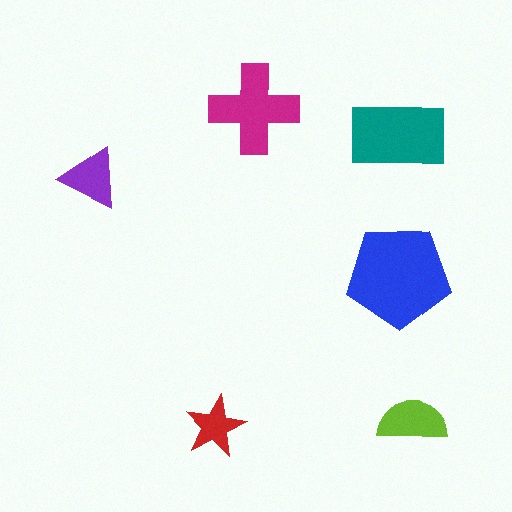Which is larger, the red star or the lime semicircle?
The lime semicircle.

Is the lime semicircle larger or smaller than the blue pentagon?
Smaller.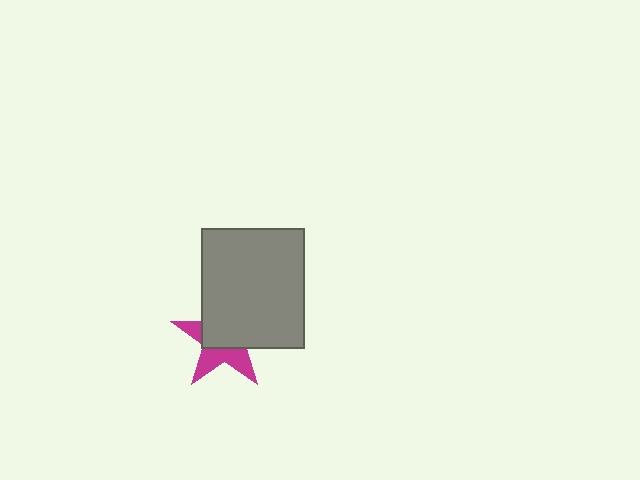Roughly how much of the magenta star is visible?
A small part of it is visible (roughly 42%).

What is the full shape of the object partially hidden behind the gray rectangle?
The partially hidden object is a magenta star.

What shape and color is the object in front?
The object in front is a gray rectangle.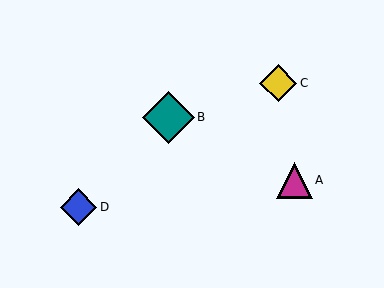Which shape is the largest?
The teal diamond (labeled B) is the largest.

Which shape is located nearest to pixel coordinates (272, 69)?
The yellow diamond (labeled C) at (278, 83) is nearest to that location.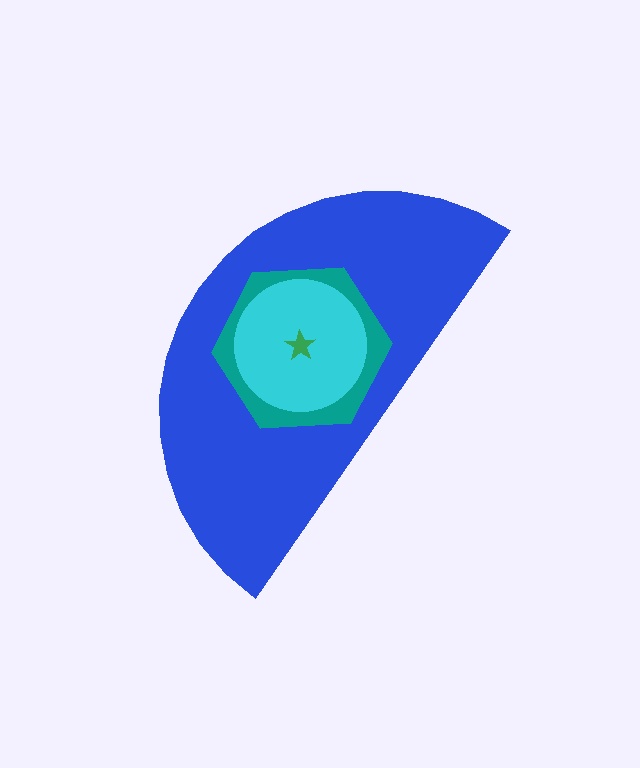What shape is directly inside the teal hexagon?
The cyan circle.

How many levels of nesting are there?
4.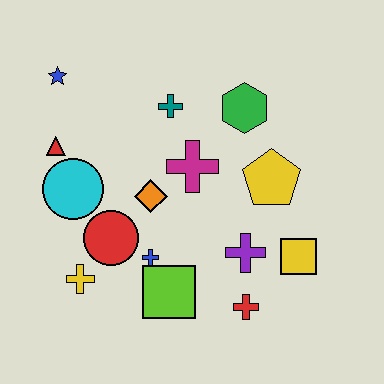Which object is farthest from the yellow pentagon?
The blue star is farthest from the yellow pentagon.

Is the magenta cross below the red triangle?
Yes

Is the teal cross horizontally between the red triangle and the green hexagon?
Yes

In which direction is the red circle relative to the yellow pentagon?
The red circle is to the left of the yellow pentagon.